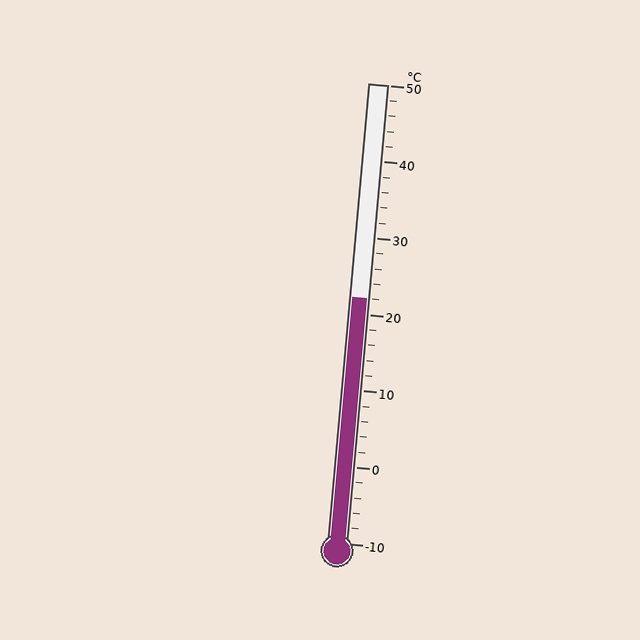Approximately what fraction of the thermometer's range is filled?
The thermometer is filled to approximately 55% of its range.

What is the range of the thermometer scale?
The thermometer scale ranges from -10°C to 50°C.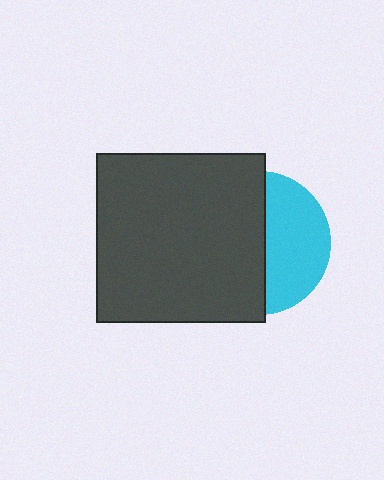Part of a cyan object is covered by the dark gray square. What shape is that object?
It is a circle.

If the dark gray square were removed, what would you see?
You would see the complete cyan circle.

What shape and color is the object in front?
The object in front is a dark gray square.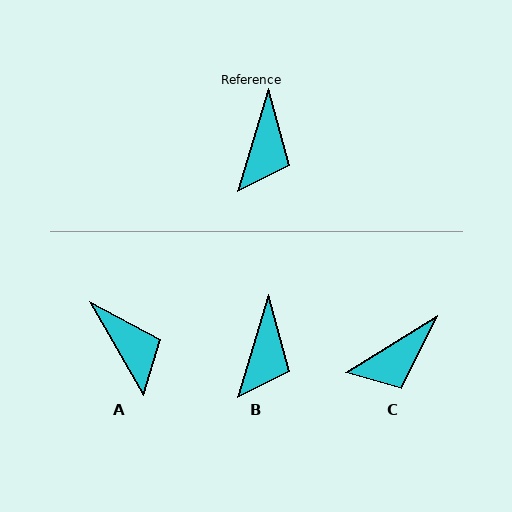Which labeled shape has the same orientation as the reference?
B.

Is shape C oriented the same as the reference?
No, it is off by about 42 degrees.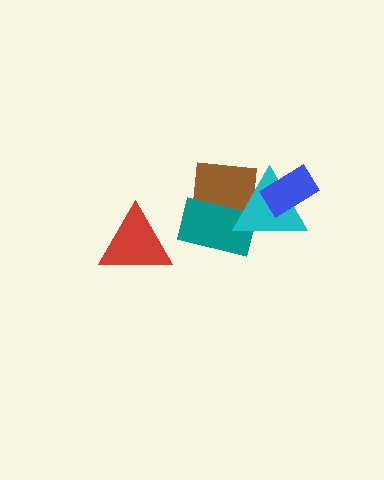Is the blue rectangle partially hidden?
No, no other shape covers it.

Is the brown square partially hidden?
Yes, it is partially covered by another shape.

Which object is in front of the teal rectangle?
The cyan triangle is in front of the teal rectangle.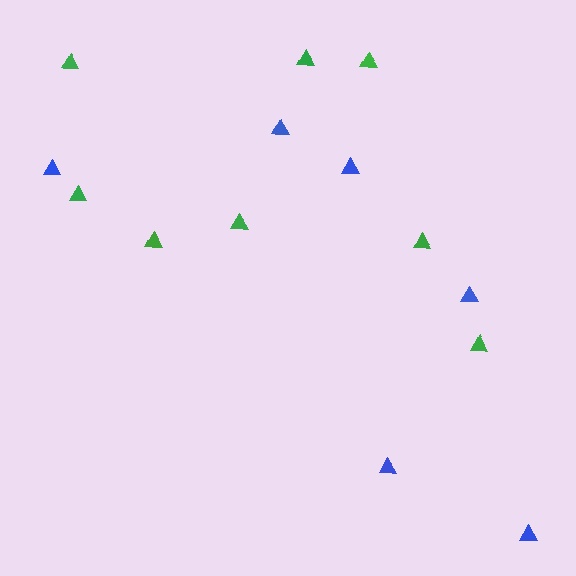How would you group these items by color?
There are 2 groups: one group of green triangles (8) and one group of blue triangles (6).